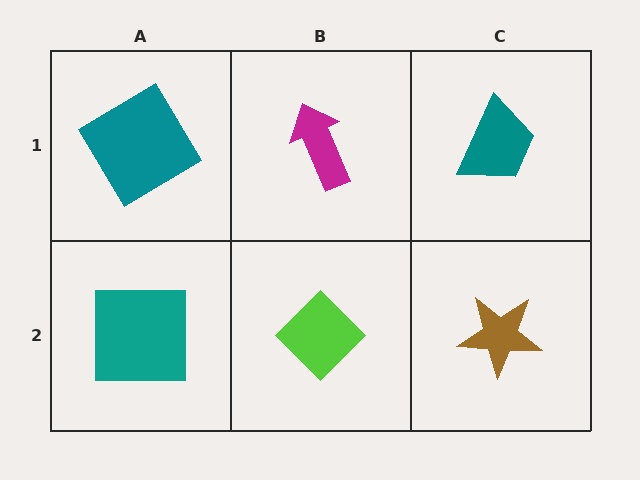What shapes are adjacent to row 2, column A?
A teal diamond (row 1, column A), a lime diamond (row 2, column B).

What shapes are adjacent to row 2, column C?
A teal trapezoid (row 1, column C), a lime diamond (row 2, column B).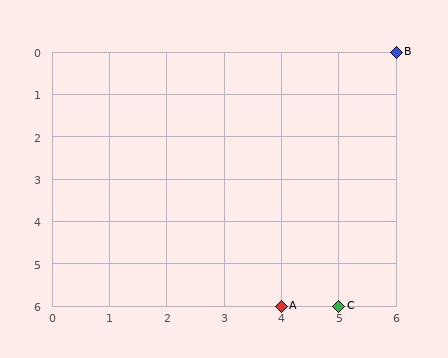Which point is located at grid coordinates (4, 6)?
Point A is at (4, 6).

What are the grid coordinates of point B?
Point B is at grid coordinates (6, 0).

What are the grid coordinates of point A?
Point A is at grid coordinates (4, 6).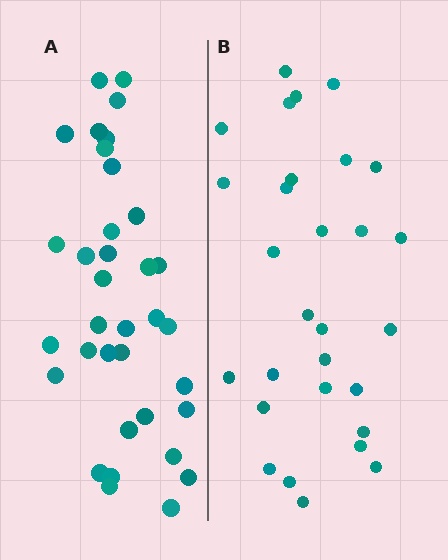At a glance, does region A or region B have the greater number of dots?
Region A (the left region) has more dots.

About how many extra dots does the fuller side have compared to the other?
Region A has about 6 more dots than region B.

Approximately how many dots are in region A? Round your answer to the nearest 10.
About 40 dots. (The exact count is 35, which rounds to 40.)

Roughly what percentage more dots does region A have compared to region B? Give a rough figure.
About 20% more.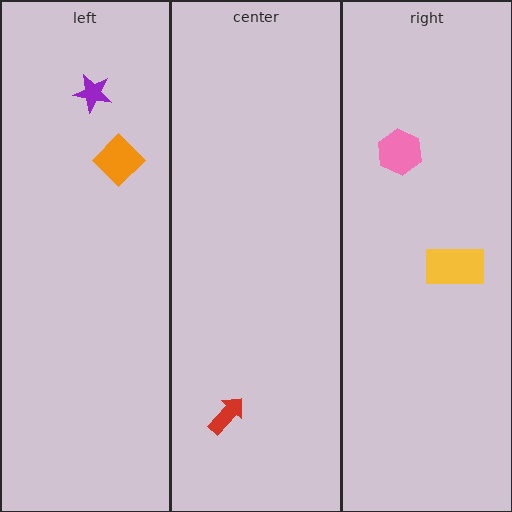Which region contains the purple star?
The left region.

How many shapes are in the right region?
2.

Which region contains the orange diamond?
The left region.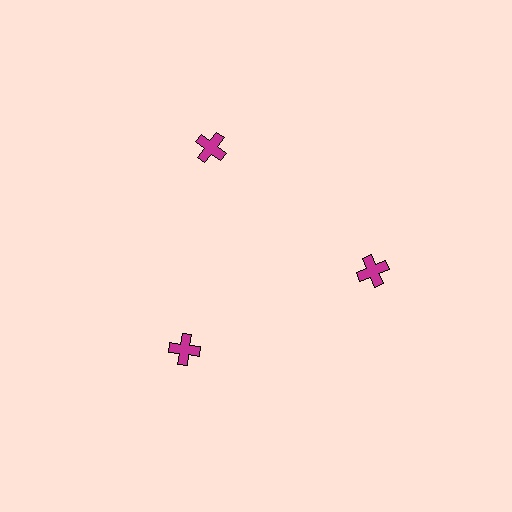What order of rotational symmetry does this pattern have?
This pattern has 3-fold rotational symmetry.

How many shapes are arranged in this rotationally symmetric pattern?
There are 3 shapes, arranged in 3 groups of 1.